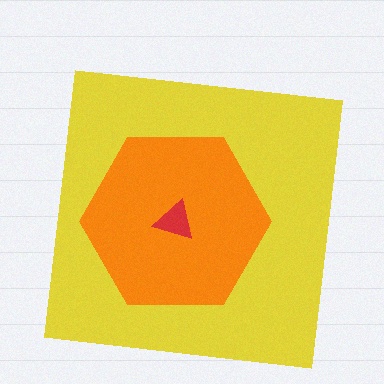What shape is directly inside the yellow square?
The orange hexagon.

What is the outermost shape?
The yellow square.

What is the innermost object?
The red triangle.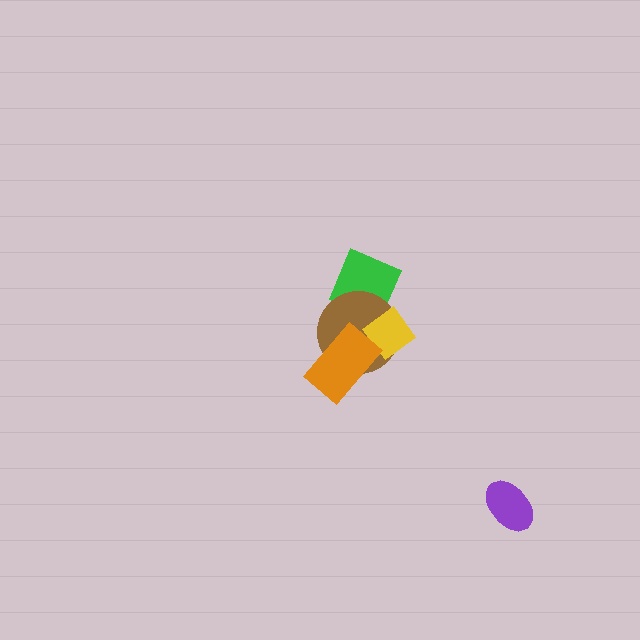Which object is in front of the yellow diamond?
The orange rectangle is in front of the yellow diamond.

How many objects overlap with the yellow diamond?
2 objects overlap with the yellow diamond.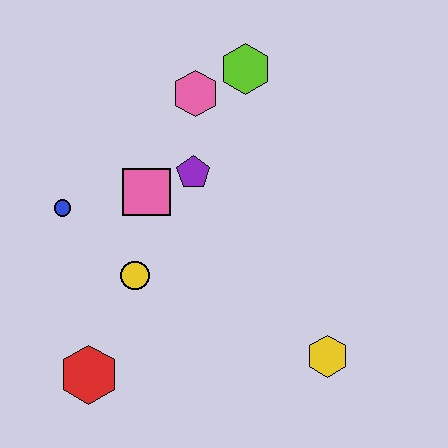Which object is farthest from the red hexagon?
The lime hexagon is farthest from the red hexagon.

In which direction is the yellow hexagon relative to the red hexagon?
The yellow hexagon is to the right of the red hexagon.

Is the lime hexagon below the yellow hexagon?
No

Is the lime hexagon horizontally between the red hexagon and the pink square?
No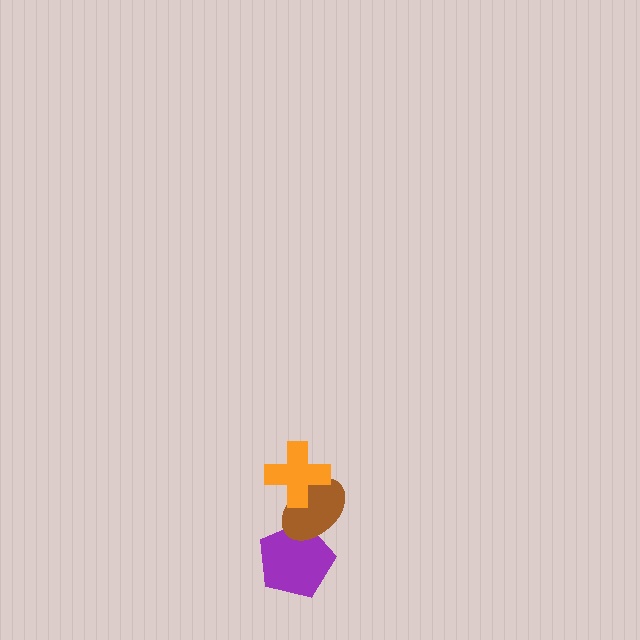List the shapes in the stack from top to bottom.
From top to bottom: the orange cross, the brown ellipse, the purple pentagon.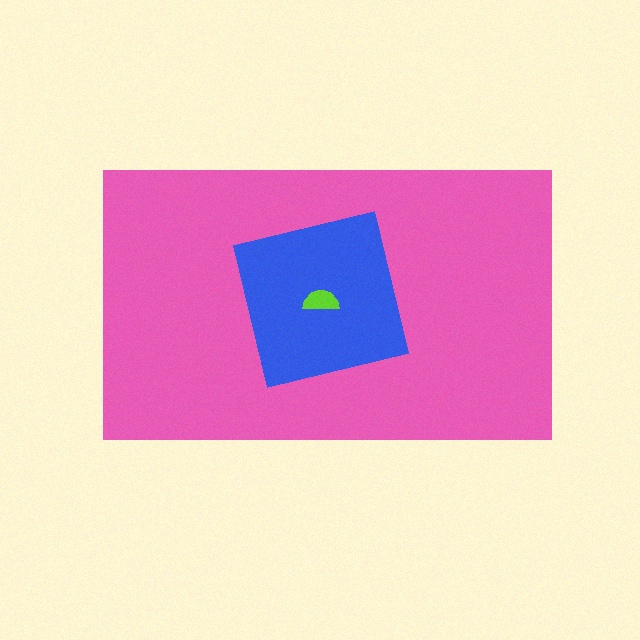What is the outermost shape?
The pink rectangle.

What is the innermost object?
The lime semicircle.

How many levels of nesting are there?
3.